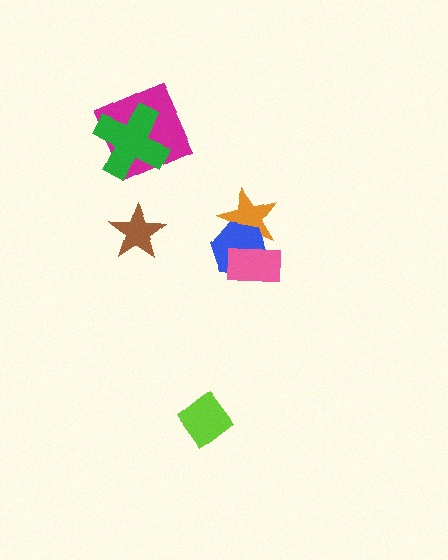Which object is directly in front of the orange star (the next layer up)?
The blue hexagon is directly in front of the orange star.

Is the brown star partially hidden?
No, no other shape covers it.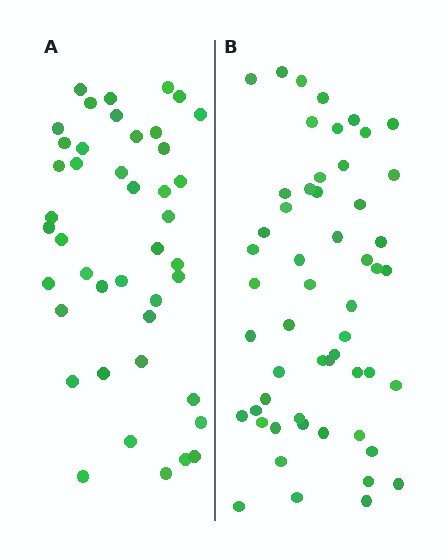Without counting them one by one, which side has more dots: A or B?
Region B (the right region) has more dots.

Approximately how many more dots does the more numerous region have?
Region B has roughly 12 or so more dots than region A.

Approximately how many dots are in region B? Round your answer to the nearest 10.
About 50 dots. (The exact count is 54, which rounds to 50.)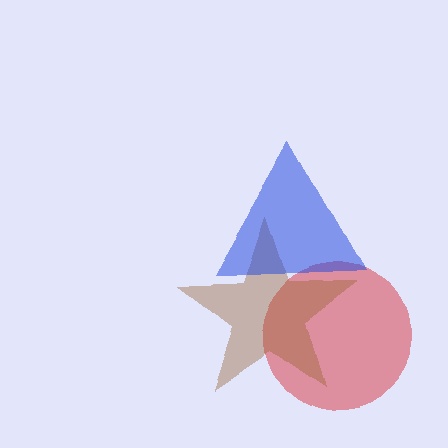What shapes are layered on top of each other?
The layered shapes are: a red circle, a brown star, a blue triangle.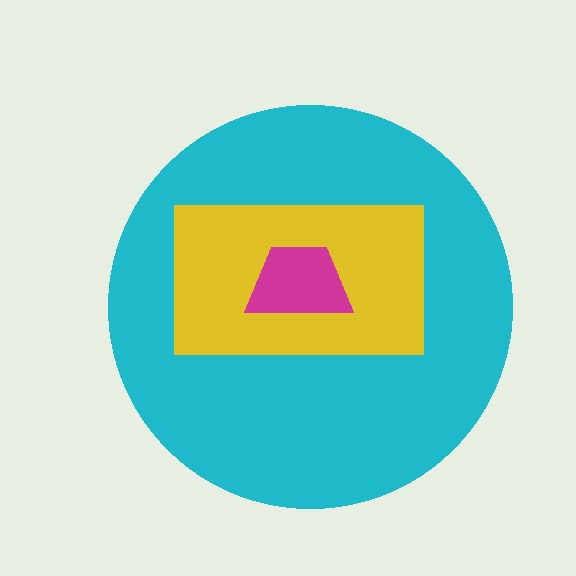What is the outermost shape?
The cyan circle.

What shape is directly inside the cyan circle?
The yellow rectangle.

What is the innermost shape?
The magenta trapezoid.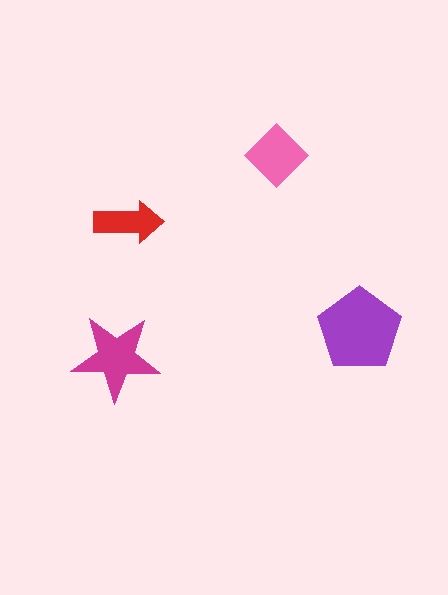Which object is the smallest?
The red arrow.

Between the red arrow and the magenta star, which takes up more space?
The magenta star.